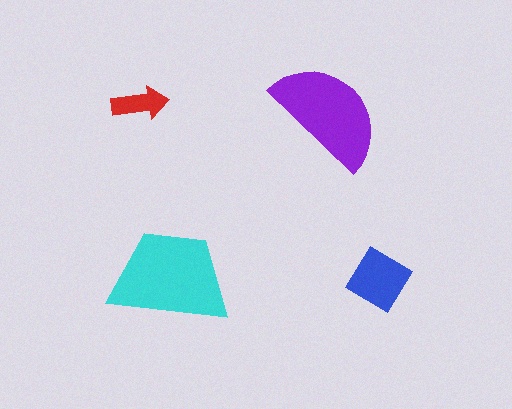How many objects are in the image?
There are 4 objects in the image.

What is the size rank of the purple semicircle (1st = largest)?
2nd.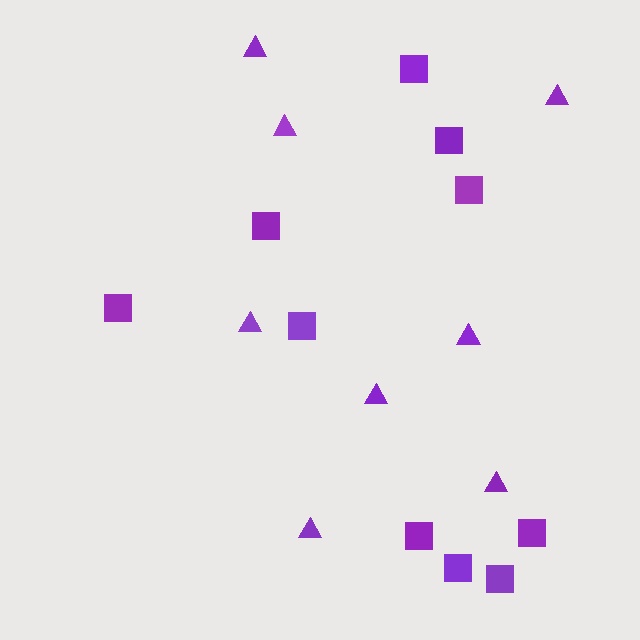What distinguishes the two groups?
There are 2 groups: one group of squares (10) and one group of triangles (8).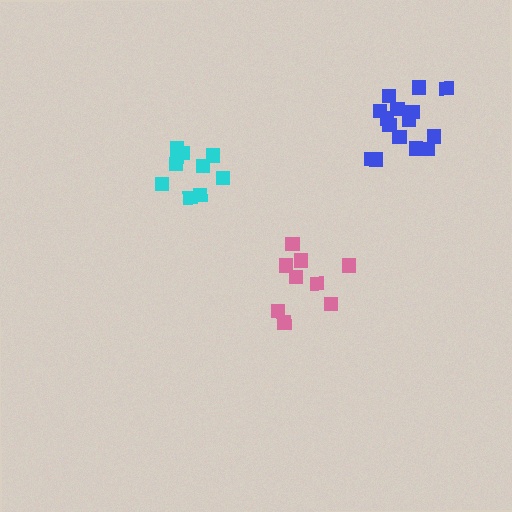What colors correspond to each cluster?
The clusters are colored: pink, cyan, blue.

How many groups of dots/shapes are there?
There are 3 groups.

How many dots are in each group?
Group 1: 9 dots, Group 2: 10 dots, Group 3: 15 dots (34 total).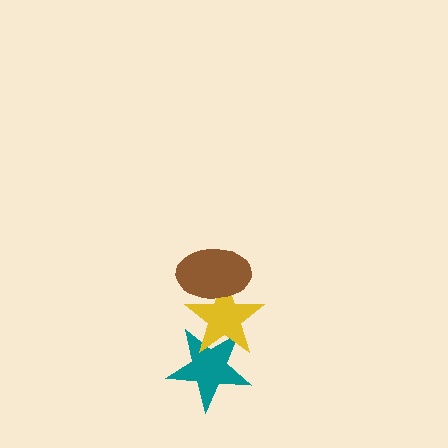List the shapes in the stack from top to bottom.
From top to bottom: the brown ellipse, the yellow star, the teal star.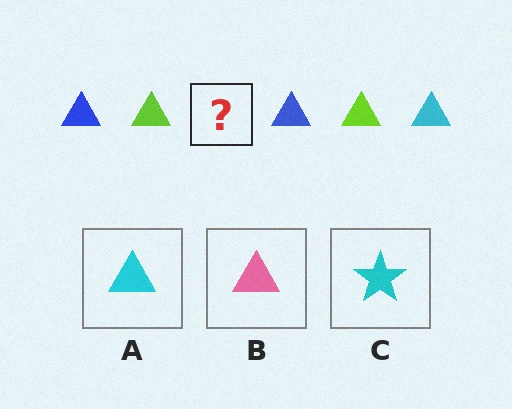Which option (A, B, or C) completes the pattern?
A.